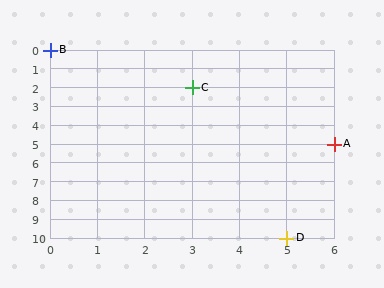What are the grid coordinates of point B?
Point B is at grid coordinates (0, 0).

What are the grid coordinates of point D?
Point D is at grid coordinates (5, 10).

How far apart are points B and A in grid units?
Points B and A are 6 columns and 5 rows apart (about 7.8 grid units diagonally).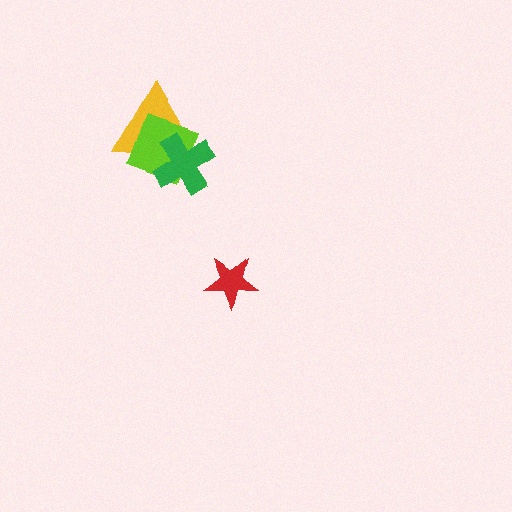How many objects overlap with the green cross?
2 objects overlap with the green cross.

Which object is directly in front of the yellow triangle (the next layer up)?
The lime square is directly in front of the yellow triangle.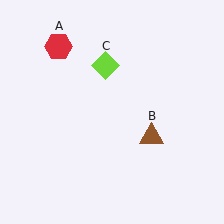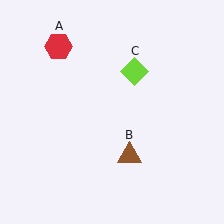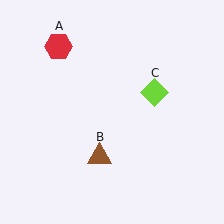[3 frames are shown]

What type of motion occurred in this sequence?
The brown triangle (object B), lime diamond (object C) rotated clockwise around the center of the scene.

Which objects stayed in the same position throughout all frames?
Red hexagon (object A) remained stationary.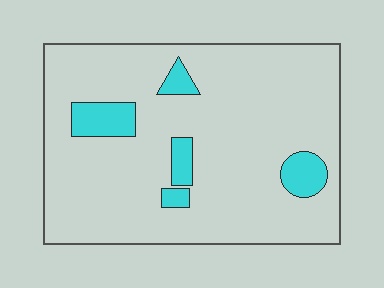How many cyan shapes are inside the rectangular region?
5.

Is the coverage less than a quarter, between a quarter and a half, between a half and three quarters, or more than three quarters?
Less than a quarter.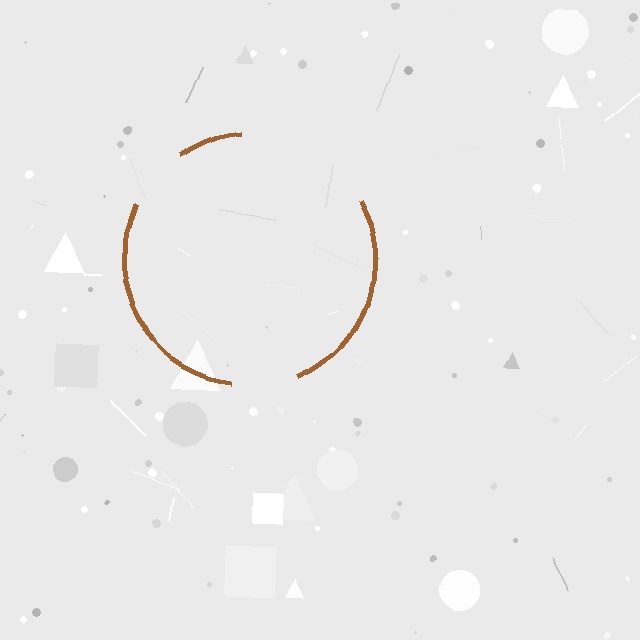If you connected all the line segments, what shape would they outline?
They would outline a circle.